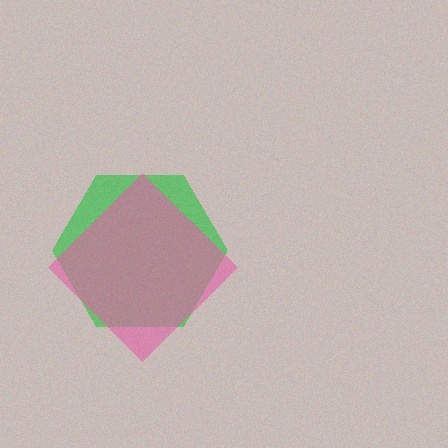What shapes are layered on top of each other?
The layered shapes are: a green hexagon, a pink diamond.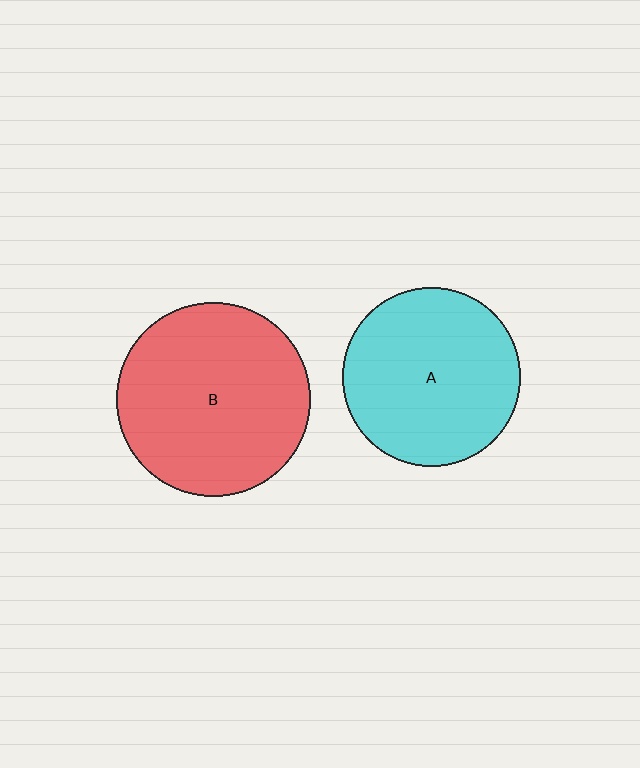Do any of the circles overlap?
No, none of the circles overlap.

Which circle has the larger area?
Circle B (red).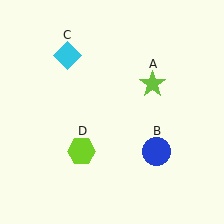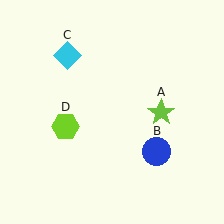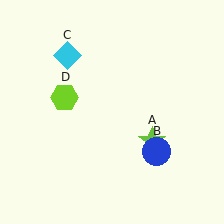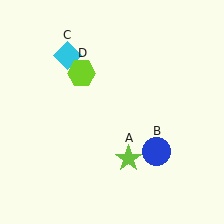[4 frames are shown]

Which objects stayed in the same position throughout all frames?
Blue circle (object B) and cyan diamond (object C) remained stationary.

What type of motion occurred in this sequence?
The lime star (object A), lime hexagon (object D) rotated clockwise around the center of the scene.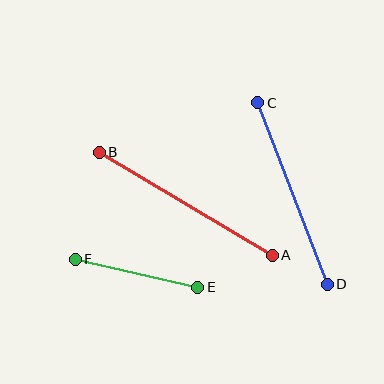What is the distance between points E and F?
The distance is approximately 126 pixels.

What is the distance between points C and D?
The distance is approximately 194 pixels.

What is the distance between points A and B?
The distance is approximately 201 pixels.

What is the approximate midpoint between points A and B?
The midpoint is at approximately (186, 204) pixels.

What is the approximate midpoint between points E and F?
The midpoint is at approximately (136, 273) pixels.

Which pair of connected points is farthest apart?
Points A and B are farthest apart.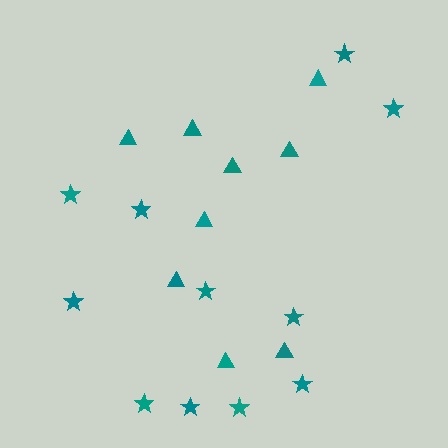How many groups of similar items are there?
There are 2 groups: one group of triangles (9) and one group of stars (11).